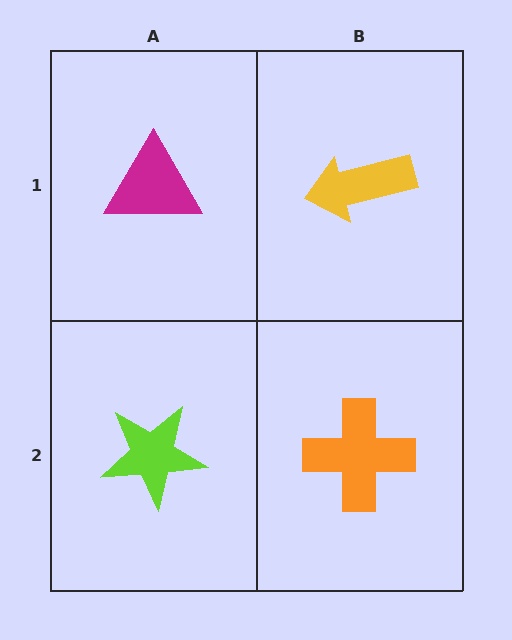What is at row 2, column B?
An orange cross.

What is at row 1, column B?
A yellow arrow.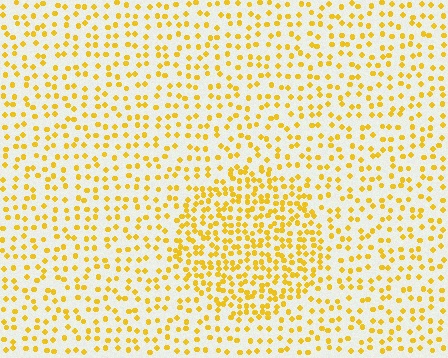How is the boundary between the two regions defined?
The boundary is defined by a change in element density (approximately 1.9x ratio). All elements are the same color, size, and shape.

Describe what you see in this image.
The image contains small yellow elements arranged at two different densities. A circle-shaped region is visible where the elements are more densely packed than the surrounding area.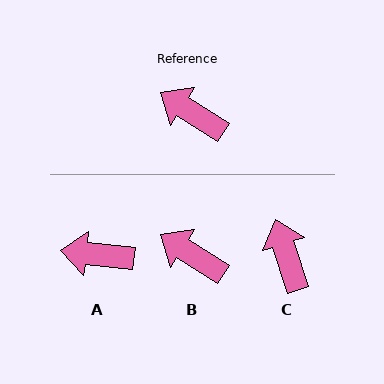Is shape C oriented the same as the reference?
No, it is off by about 39 degrees.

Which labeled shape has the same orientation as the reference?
B.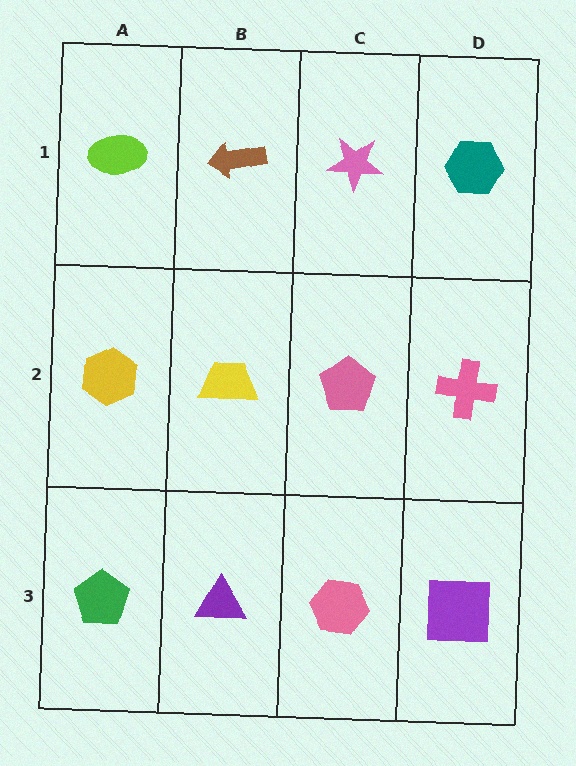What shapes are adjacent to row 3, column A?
A yellow hexagon (row 2, column A), a purple triangle (row 3, column B).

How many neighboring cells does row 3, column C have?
3.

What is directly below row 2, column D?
A purple square.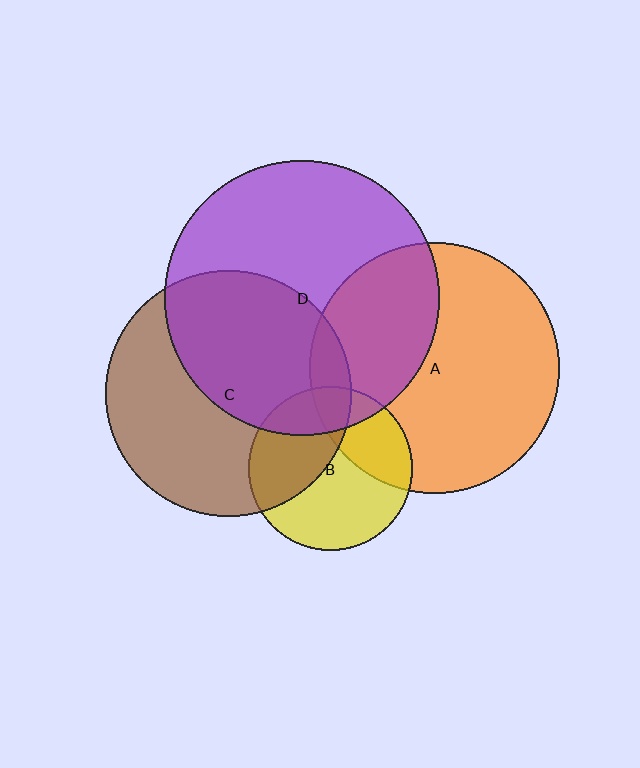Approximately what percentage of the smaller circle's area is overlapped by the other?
Approximately 50%.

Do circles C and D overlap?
Yes.